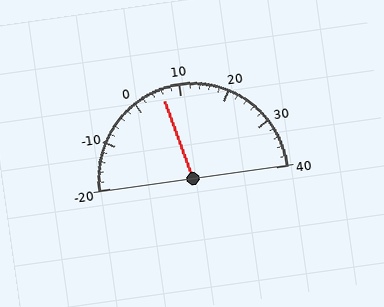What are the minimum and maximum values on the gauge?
The gauge ranges from -20 to 40.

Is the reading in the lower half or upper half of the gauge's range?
The reading is in the lower half of the range (-20 to 40).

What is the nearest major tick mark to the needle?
The nearest major tick mark is 10.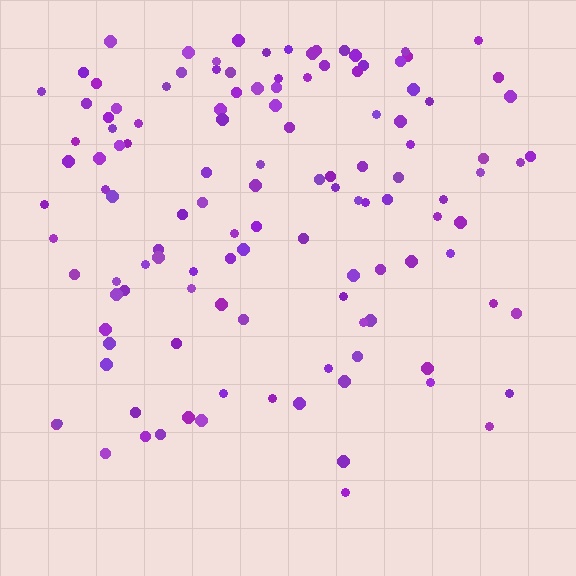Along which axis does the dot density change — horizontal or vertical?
Vertical.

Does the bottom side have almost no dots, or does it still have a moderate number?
Still a moderate number, just noticeably fewer than the top.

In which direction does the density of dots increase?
From bottom to top, with the top side densest.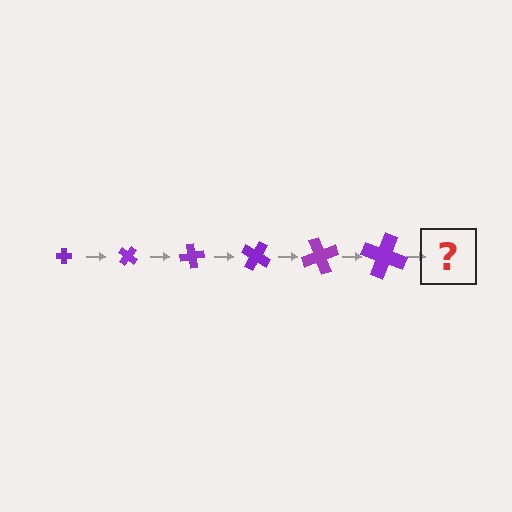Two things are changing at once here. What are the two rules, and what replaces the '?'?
The two rules are that the cross grows larger each step and it rotates 40 degrees each step. The '?' should be a cross, larger than the previous one and rotated 240 degrees from the start.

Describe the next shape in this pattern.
It should be a cross, larger than the previous one and rotated 240 degrees from the start.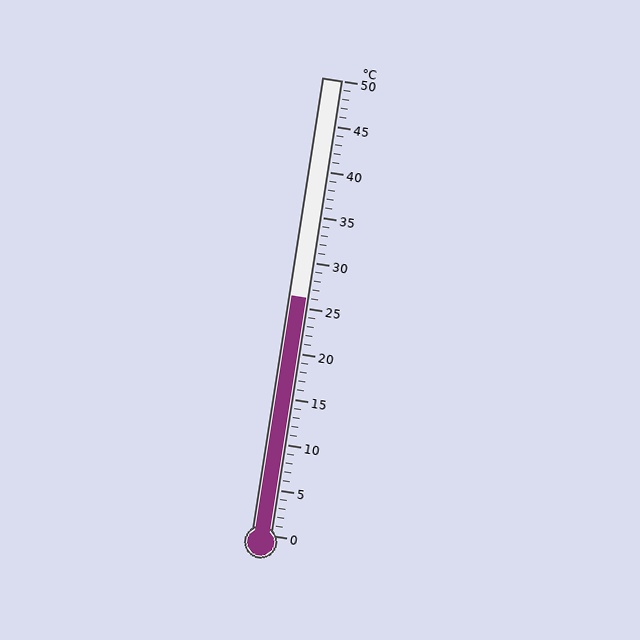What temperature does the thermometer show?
The thermometer shows approximately 26°C.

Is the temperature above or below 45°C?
The temperature is below 45°C.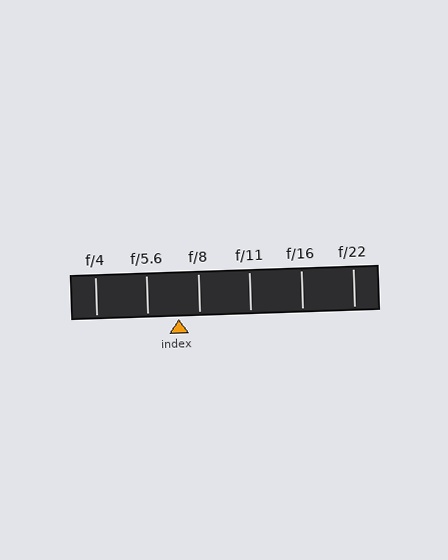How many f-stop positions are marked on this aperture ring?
There are 6 f-stop positions marked.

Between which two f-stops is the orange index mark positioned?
The index mark is between f/5.6 and f/8.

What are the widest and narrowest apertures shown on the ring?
The widest aperture shown is f/4 and the narrowest is f/22.